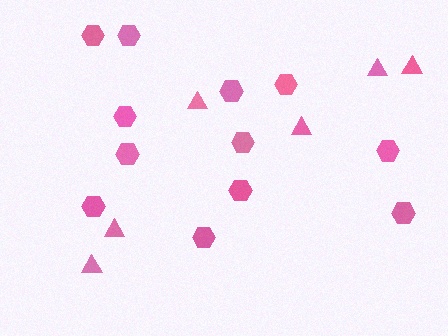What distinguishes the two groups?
There are 2 groups: one group of triangles (6) and one group of hexagons (12).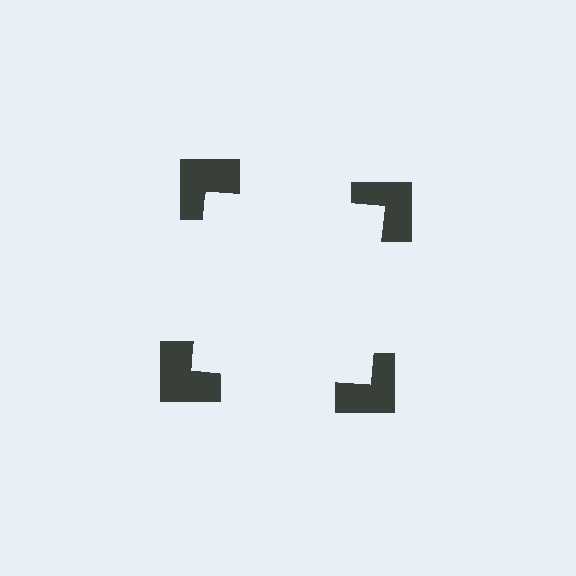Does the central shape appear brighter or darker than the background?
It typically appears slightly brighter than the background, even though no actual brightness change is drawn.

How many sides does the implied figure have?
4 sides.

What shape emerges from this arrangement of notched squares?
An illusory square — its edges are inferred from the aligned wedge cuts in the notched squares, not physically drawn.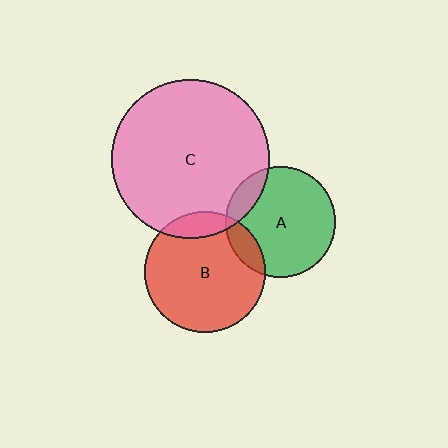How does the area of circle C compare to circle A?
Approximately 2.1 times.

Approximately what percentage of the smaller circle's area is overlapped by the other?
Approximately 10%.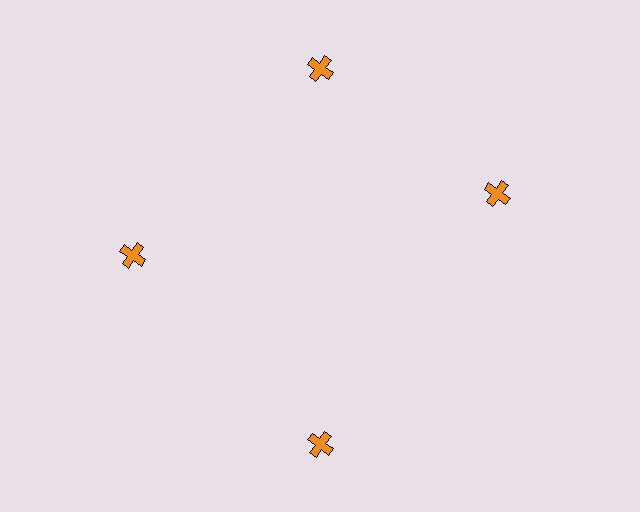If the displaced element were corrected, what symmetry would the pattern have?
It would have 4-fold rotational symmetry — the pattern would map onto itself every 90 degrees.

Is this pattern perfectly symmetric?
No. The 4 orange crosses are arranged in a ring, but one element near the 3 o'clock position is rotated out of alignment along the ring, breaking the 4-fold rotational symmetry.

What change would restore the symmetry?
The symmetry would be restored by rotating it back into even spacing with its neighbors so that all 4 crosses sit at equal angles and equal distance from the center.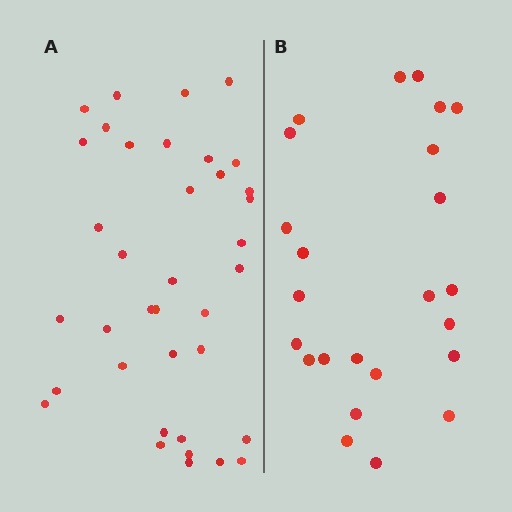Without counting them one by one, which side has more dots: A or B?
Region A (the left region) has more dots.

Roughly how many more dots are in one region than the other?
Region A has approximately 15 more dots than region B.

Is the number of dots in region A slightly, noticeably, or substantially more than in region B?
Region A has substantially more. The ratio is roughly 1.5 to 1.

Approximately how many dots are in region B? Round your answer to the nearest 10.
About 20 dots. (The exact count is 24, which rounds to 20.)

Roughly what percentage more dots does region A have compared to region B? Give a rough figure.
About 55% more.